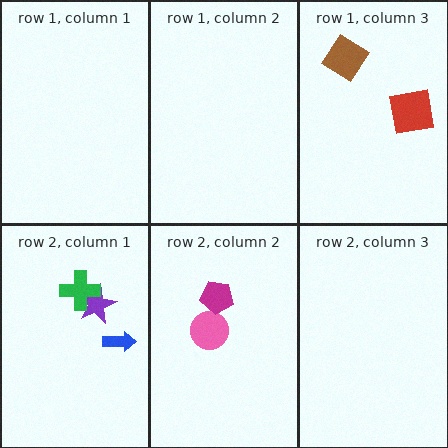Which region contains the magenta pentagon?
The row 2, column 2 region.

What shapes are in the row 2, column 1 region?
The purple star, the blue arrow, the green cross.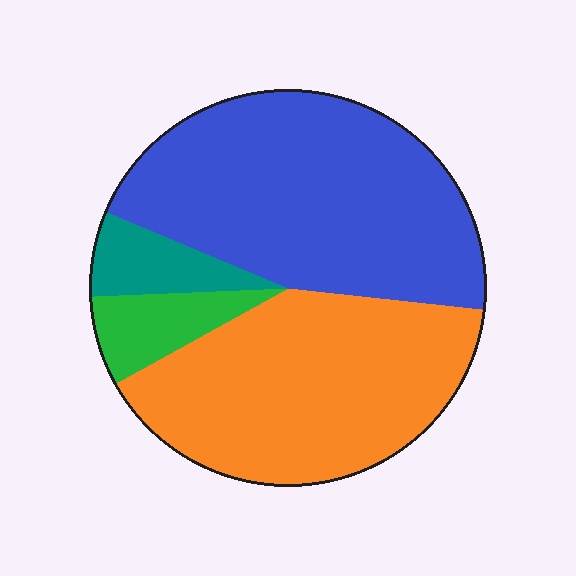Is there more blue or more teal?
Blue.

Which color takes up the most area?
Blue, at roughly 45%.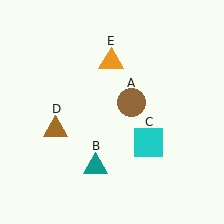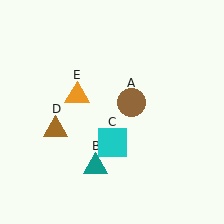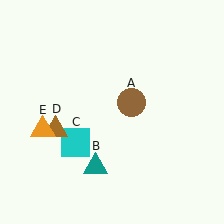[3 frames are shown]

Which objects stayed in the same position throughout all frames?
Brown circle (object A) and teal triangle (object B) and brown triangle (object D) remained stationary.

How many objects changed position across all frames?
2 objects changed position: cyan square (object C), orange triangle (object E).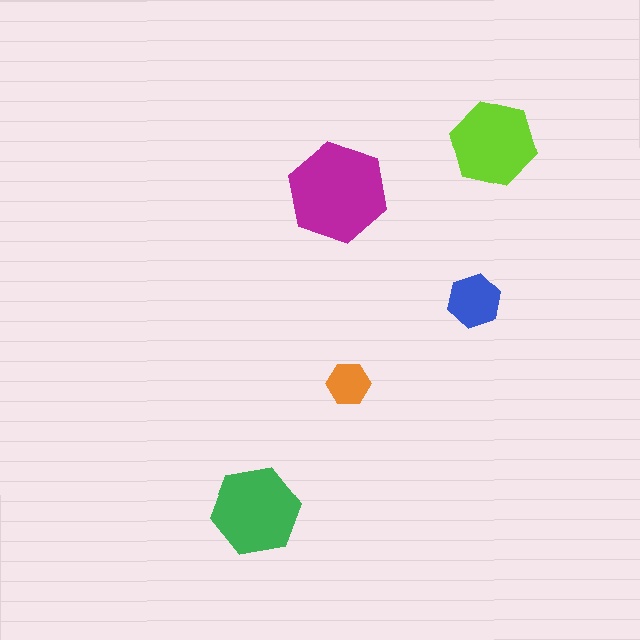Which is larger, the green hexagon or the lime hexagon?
The green one.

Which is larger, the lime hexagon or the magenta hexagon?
The magenta one.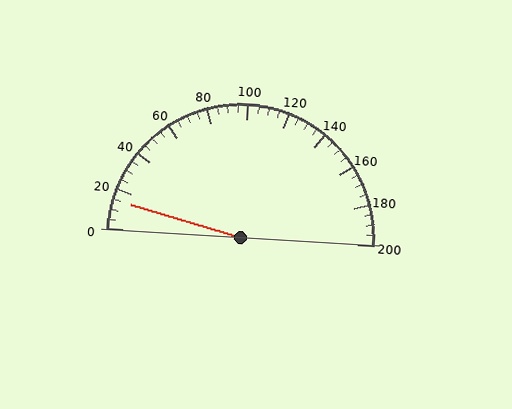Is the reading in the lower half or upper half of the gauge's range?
The reading is in the lower half of the range (0 to 200).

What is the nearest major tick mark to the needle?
The nearest major tick mark is 20.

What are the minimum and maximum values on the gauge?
The gauge ranges from 0 to 200.